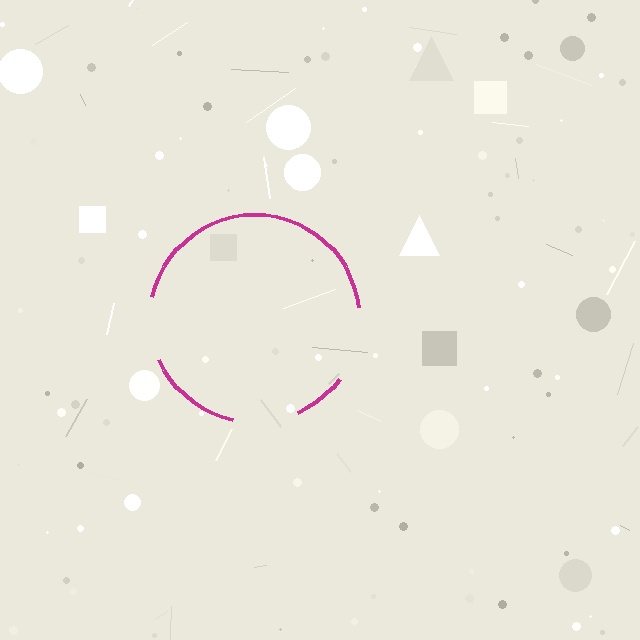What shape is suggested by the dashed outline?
The dashed outline suggests a circle.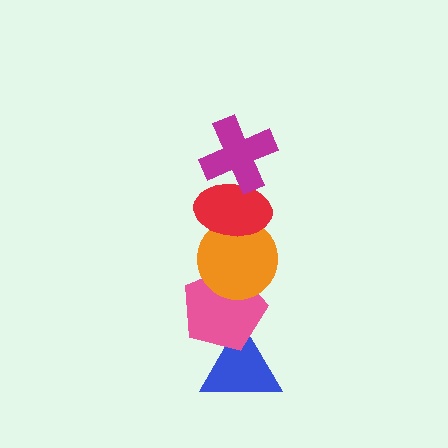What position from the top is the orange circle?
The orange circle is 3rd from the top.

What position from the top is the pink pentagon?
The pink pentagon is 4th from the top.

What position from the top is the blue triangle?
The blue triangle is 5th from the top.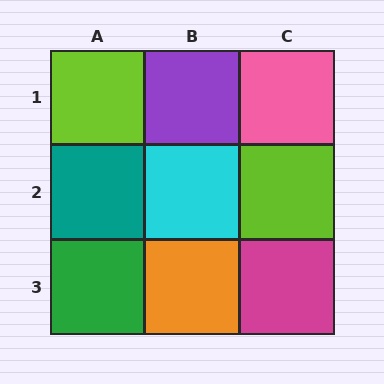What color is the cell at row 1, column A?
Lime.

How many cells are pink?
1 cell is pink.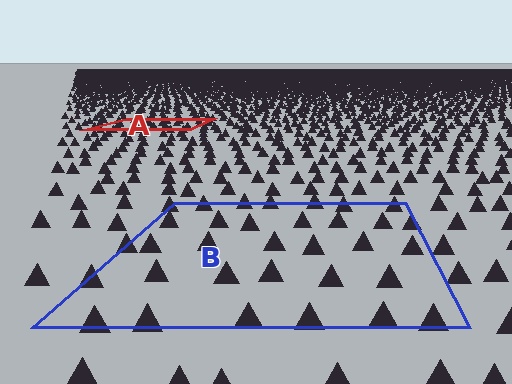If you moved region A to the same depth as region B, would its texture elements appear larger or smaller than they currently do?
They would appear larger. At a closer depth, the same texture elements are projected at a bigger on-screen size.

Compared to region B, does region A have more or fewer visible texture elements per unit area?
Region A has more texture elements per unit area — they are packed more densely because it is farther away.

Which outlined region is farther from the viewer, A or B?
Region A is farther from the viewer — the texture elements inside it appear smaller and more densely packed.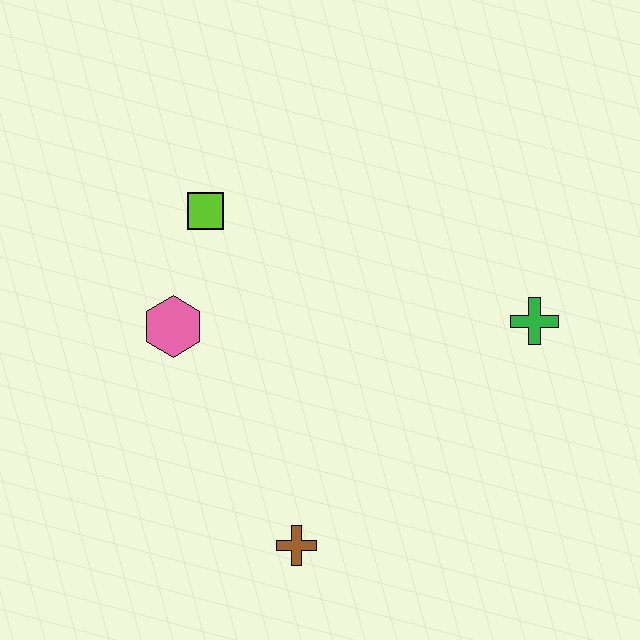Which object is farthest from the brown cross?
The lime square is farthest from the brown cross.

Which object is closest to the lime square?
The pink hexagon is closest to the lime square.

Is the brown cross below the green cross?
Yes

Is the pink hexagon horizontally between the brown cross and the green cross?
No